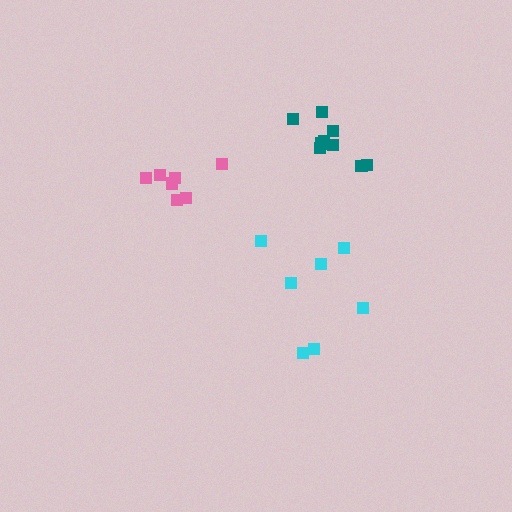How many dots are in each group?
Group 1: 7 dots, Group 2: 7 dots, Group 3: 9 dots (23 total).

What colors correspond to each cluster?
The clusters are colored: cyan, pink, teal.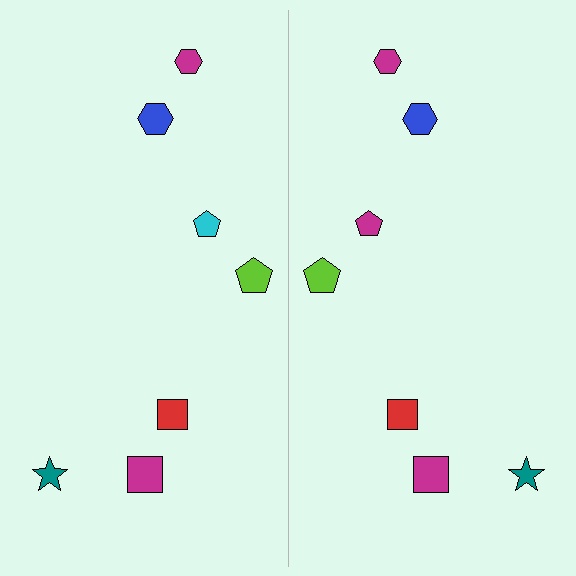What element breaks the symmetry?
The magenta pentagon on the right side breaks the symmetry — its mirror counterpart is cyan.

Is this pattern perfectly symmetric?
No, the pattern is not perfectly symmetric. The magenta pentagon on the right side breaks the symmetry — its mirror counterpart is cyan.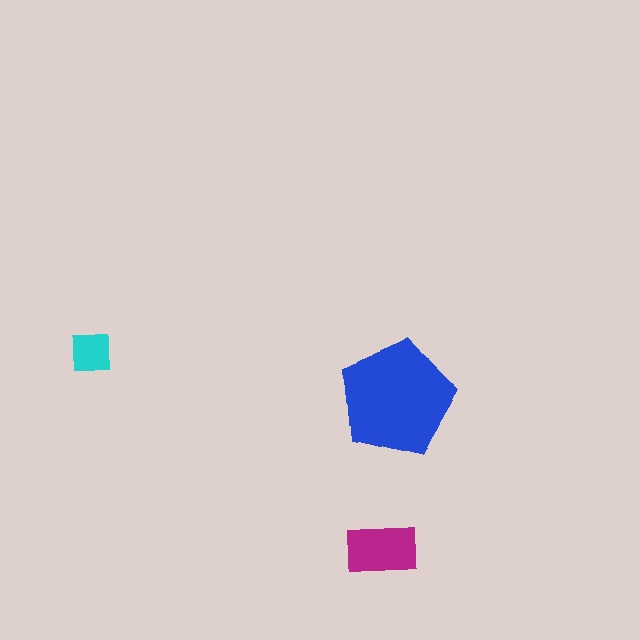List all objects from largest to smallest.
The blue pentagon, the magenta rectangle, the cyan square.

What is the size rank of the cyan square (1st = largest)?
3rd.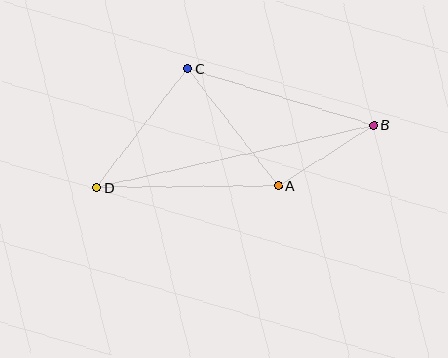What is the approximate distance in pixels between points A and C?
The distance between A and C is approximately 148 pixels.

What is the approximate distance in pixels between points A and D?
The distance between A and D is approximately 181 pixels.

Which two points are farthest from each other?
Points B and D are farthest from each other.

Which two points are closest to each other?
Points A and B are closest to each other.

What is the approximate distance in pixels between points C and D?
The distance between C and D is approximately 150 pixels.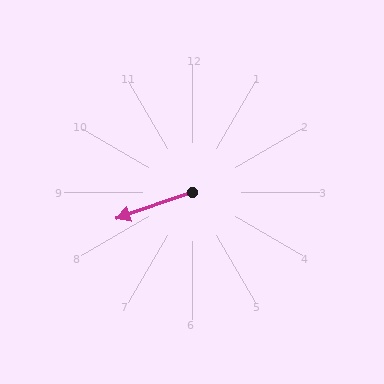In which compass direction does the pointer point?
West.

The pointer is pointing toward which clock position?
Roughly 8 o'clock.